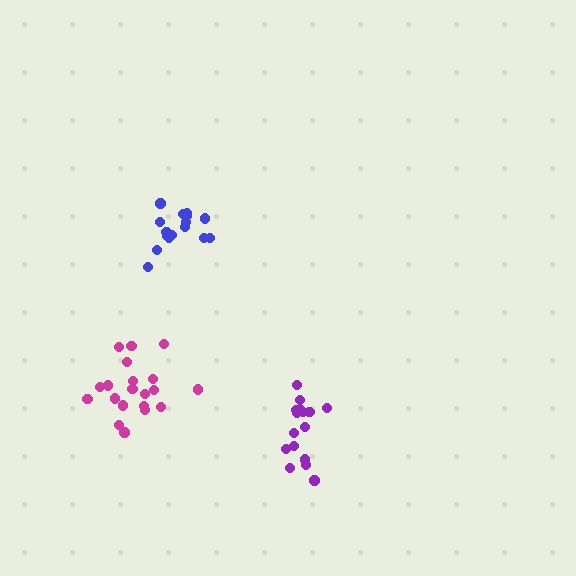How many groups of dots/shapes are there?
There are 3 groups.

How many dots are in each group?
Group 1: 16 dots, Group 2: 16 dots, Group 3: 20 dots (52 total).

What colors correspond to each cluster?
The clusters are colored: blue, purple, magenta.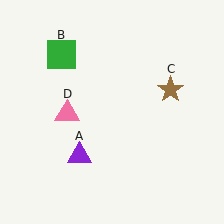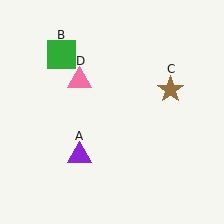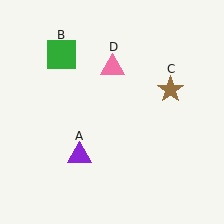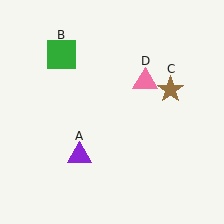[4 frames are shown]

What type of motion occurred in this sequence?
The pink triangle (object D) rotated clockwise around the center of the scene.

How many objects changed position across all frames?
1 object changed position: pink triangle (object D).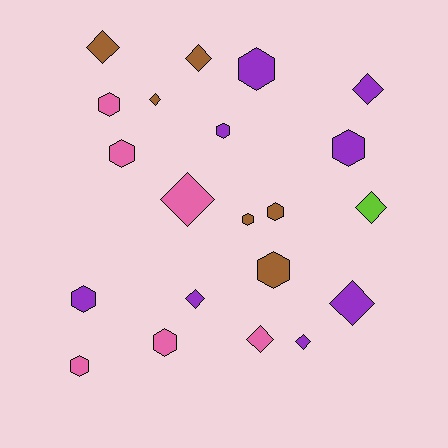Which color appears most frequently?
Purple, with 8 objects.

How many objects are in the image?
There are 21 objects.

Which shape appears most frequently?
Hexagon, with 11 objects.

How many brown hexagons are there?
There are 3 brown hexagons.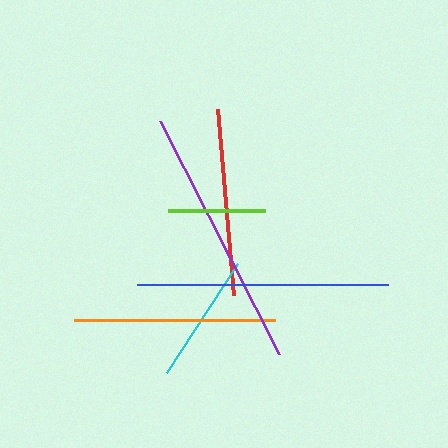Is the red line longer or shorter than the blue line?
The blue line is longer than the red line.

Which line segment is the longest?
The purple line is the longest at approximately 262 pixels.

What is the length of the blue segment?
The blue segment is approximately 251 pixels long.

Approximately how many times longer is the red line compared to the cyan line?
The red line is approximately 1.4 times the length of the cyan line.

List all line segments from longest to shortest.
From longest to shortest: purple, blue, orange, red, cyan, lime.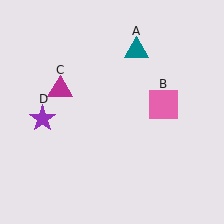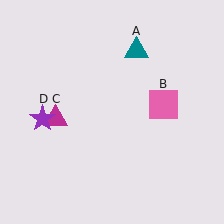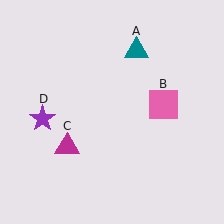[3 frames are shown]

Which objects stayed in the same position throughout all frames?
Teal triangle (object A) and pink square (object B) and purple star (object D) remained stationary.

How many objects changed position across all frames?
1 object changed position: magenta triangle (object C).